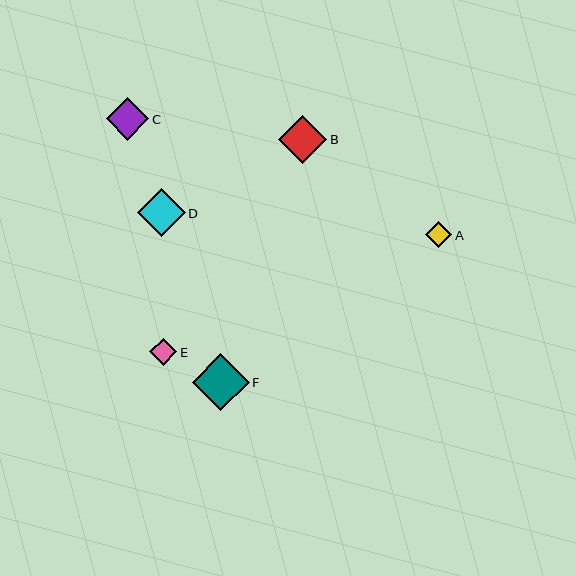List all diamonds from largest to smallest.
From largest to smallest: F, B, D, C, E, A.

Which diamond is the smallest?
Diamond A is the smallest with a size of approximately 26 pixels.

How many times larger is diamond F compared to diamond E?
Diamond F is approximately 2.1 times the size of diamond E.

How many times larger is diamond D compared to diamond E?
Diamond D is approximately 1.8 times the size of diamond E.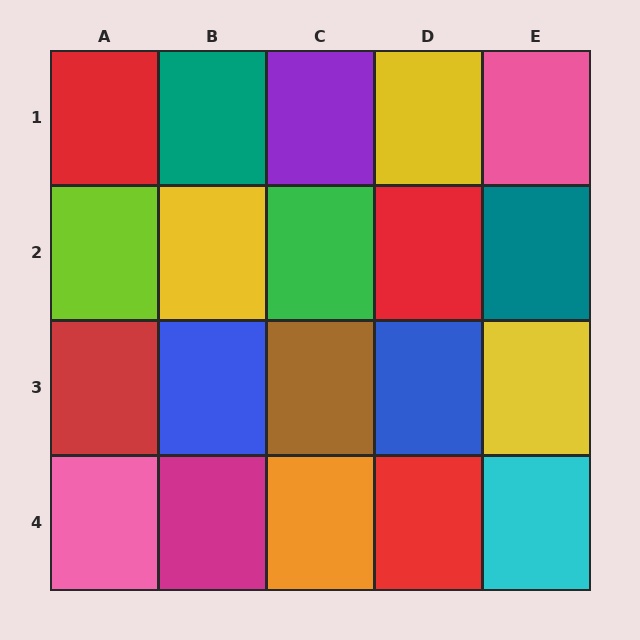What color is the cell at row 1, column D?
Yellow.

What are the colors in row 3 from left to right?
Red, blue, brown, blue, yellow.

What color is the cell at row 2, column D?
Red.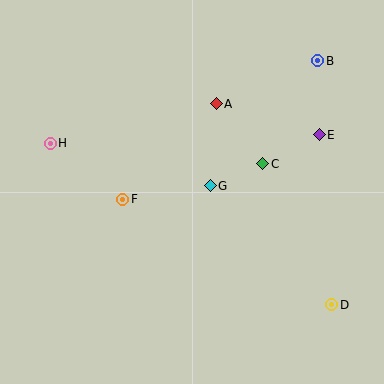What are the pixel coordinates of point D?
Point D is at (332, 305).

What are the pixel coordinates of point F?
Point F is at (123, 199).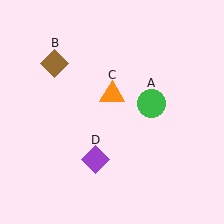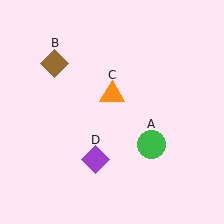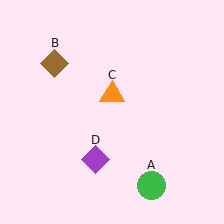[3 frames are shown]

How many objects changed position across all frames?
1 object changed position: green circle (object A).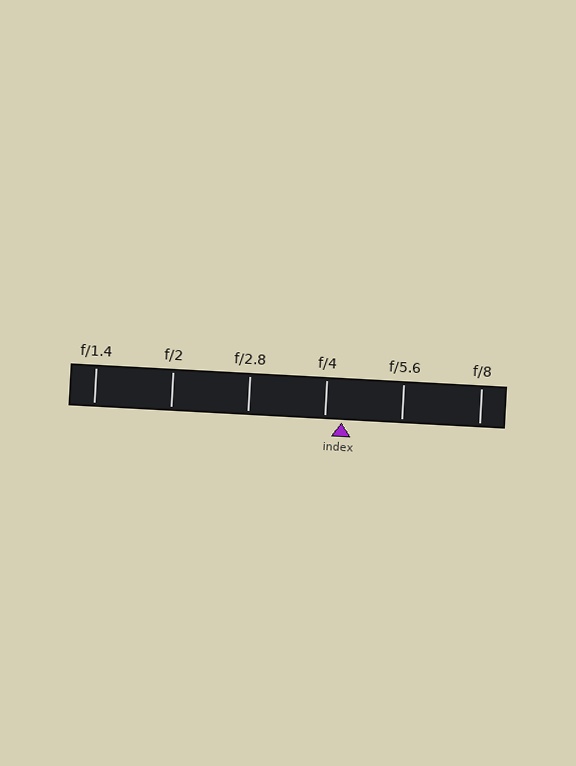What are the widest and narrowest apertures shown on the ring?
The widest aperture shown is f/1.4 and the narrowest is f/8.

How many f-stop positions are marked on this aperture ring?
There are 6 f-stop positions marked.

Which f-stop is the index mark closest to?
The index mark is closest to f/4.